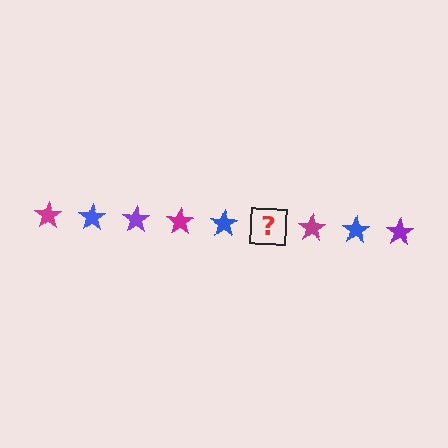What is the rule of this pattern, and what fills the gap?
The rule is that the pattern cycles through magenta, blue, purple stars. The gap should be filled with a purple star.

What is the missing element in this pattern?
The missing element is a purple star.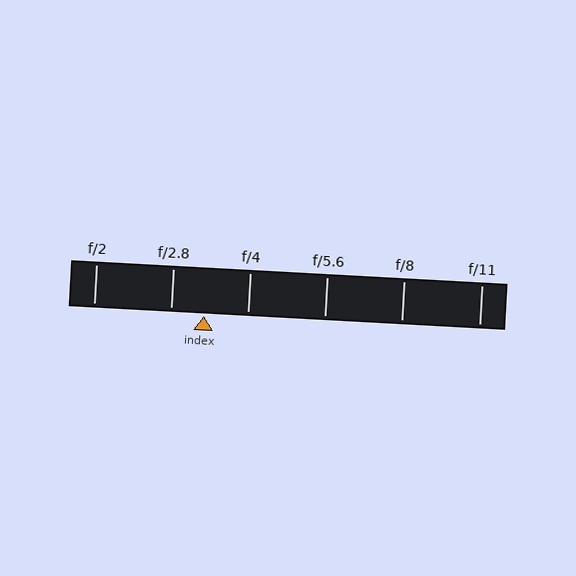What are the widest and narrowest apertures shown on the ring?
The widest aperture shown is f/2 and the narrowest is f/11.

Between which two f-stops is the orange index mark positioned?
The index mark is between f/2.8 and f/4.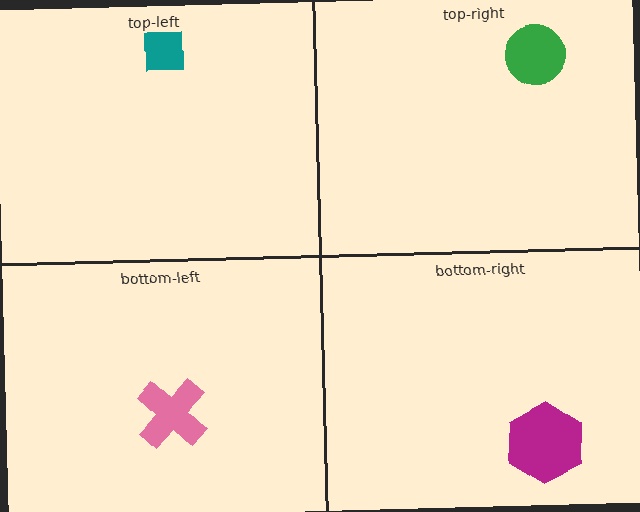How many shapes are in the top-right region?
1.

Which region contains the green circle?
The top-right region.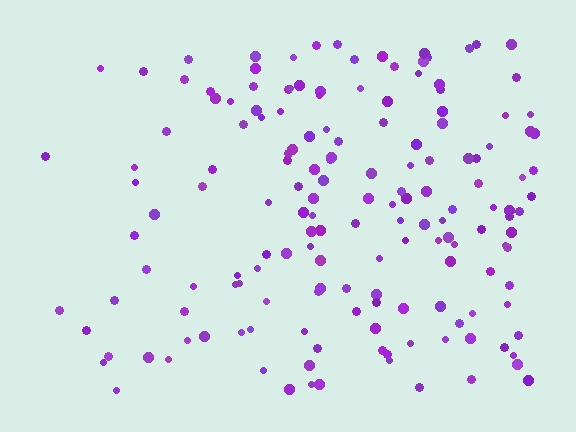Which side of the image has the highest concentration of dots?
The right.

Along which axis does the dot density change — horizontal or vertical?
Horizontal.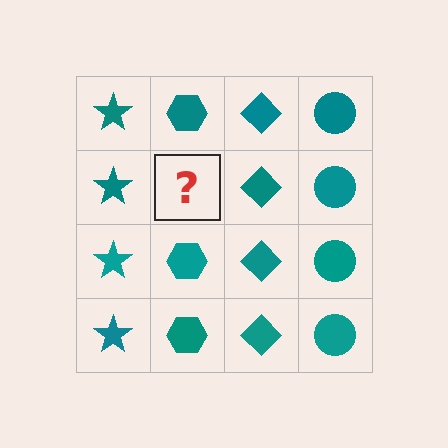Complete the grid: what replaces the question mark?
The question mark should be replaced with a teal hexagon.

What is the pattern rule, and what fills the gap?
The rule is that each column has a consistent shape. The gap should be filled with a teal hexagon.